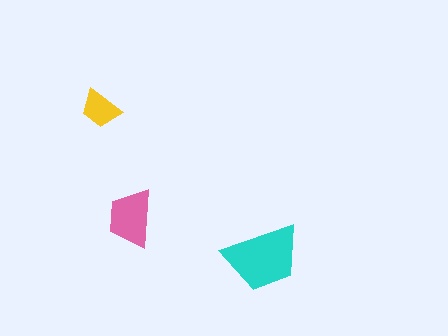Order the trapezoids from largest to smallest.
the cyan one, the pink one, the yellow one.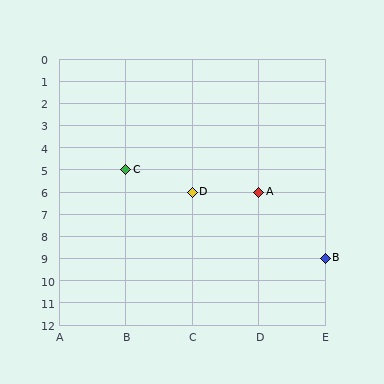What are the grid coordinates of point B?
Point B is at grid coordinates (E, 9).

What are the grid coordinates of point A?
Point A is at grid coordinates (D, 6).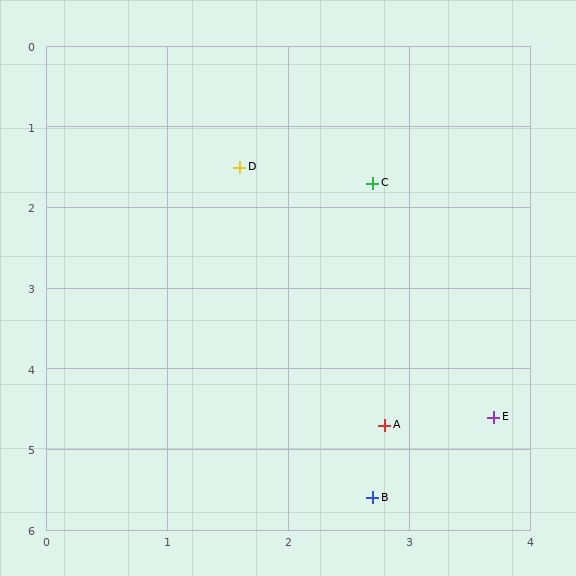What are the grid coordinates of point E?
Point E is at approximately (3.7, 4.6).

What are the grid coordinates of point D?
Point D is at approximately (1.6, 1.5).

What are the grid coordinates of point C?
Point C is at approximately (2.7, 1.7).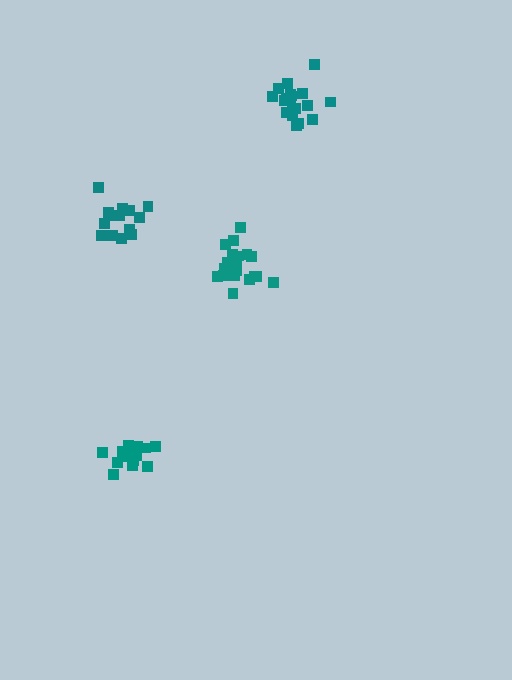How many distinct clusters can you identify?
There are 4 distinct clusters.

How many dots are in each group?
Group 1: 20 dots, Group 2: 14 dots, Group 3: 15 dots, Group 4: 20 dots (69 total).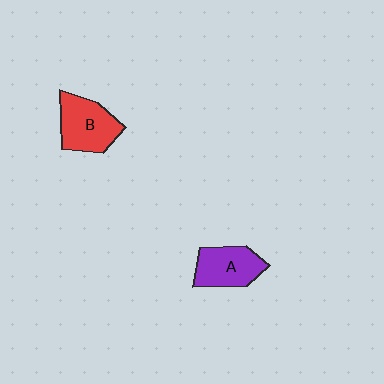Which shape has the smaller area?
Shape A (purple).